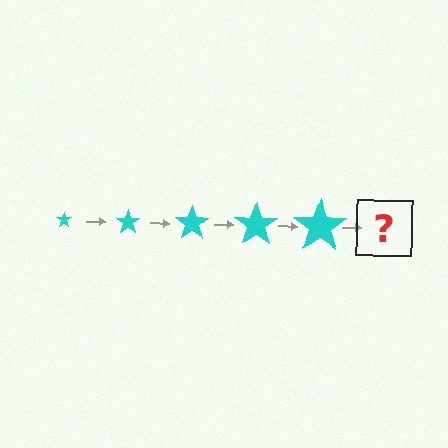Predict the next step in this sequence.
The next step is a cyan star, larger than the previous one.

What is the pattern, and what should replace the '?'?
The pattern is that the star gets progressively larger each step. The '?' should be a cyan star, larger than the previous one.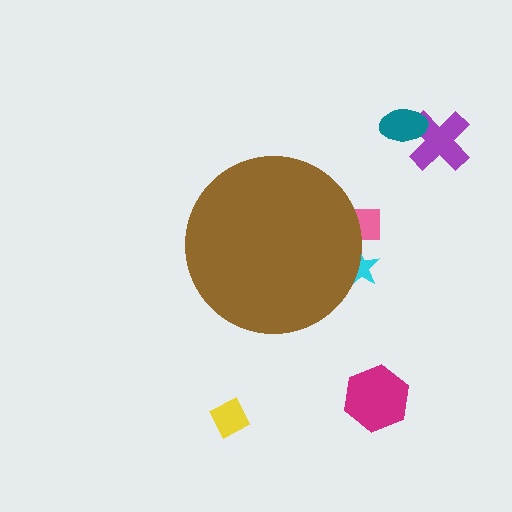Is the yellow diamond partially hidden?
No, the yellow diamond is fully visible.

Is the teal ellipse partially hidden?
No, the teal ellipse is fully visible.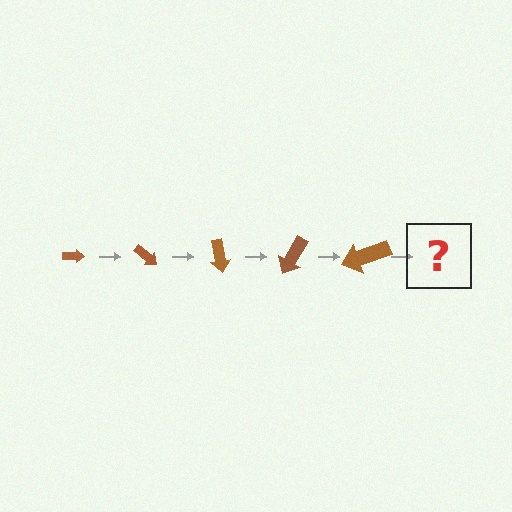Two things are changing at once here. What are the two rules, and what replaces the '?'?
The two rules are that the arrow grows larger each step and it rotates 40 degrees each step. The '?' should be an arrow, larger than the previous one and rotated 200 degrees from the start.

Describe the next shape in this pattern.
It should be an arrow, larger than the previous one and rotated 200 degrees from the start.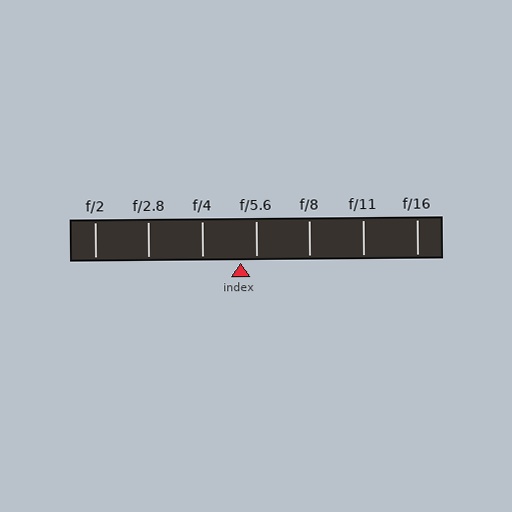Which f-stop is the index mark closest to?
The index mark is closest to f/5.6.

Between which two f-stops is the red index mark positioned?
The index mark is between f/4 and f/5.6.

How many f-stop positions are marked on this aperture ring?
There are 7 f-stop positions marked.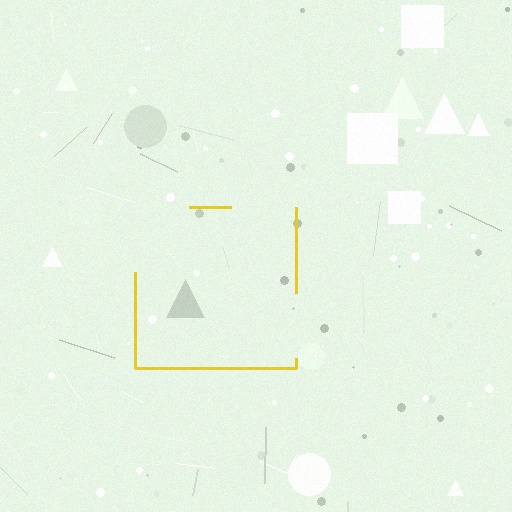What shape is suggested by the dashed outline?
The dashed outline suggests a square.